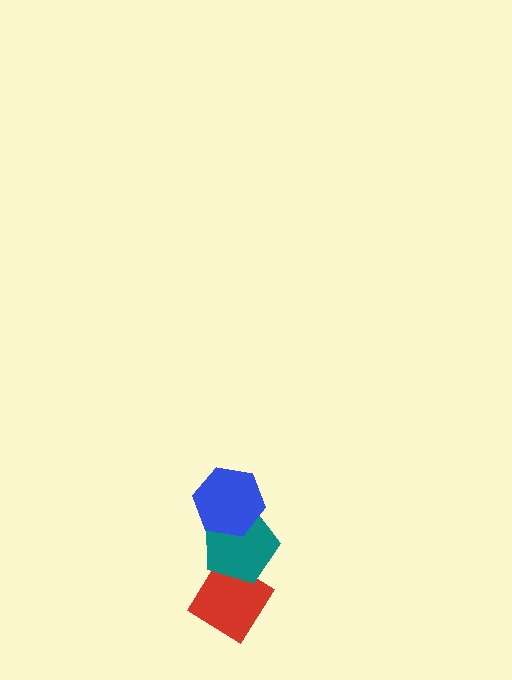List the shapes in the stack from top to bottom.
From top to bottom: the blue hexagon, the teal pentagon, the red diamond.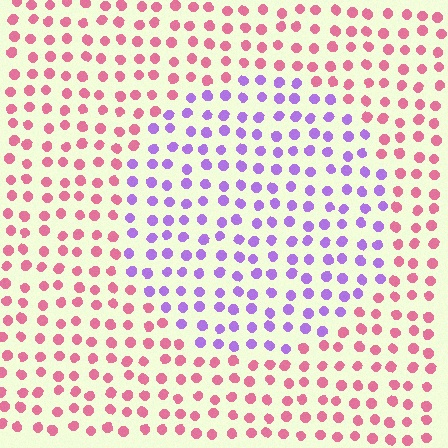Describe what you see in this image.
The image is filled with small pink elements in a uniform arrangement. A circle-shaped region is visible where the elements are tinted to a slightly different hue, forming a subtle color boundary.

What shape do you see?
I see a circle.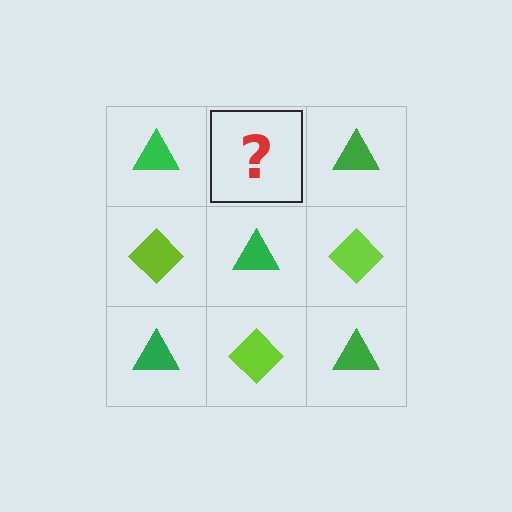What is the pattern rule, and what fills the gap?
The rule is that it alternates green triangle and lime diamond in a checkerboard pattern. The gap should be filled with a lime diamond.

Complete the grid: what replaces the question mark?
The question mark should be replaced with a lime diamond.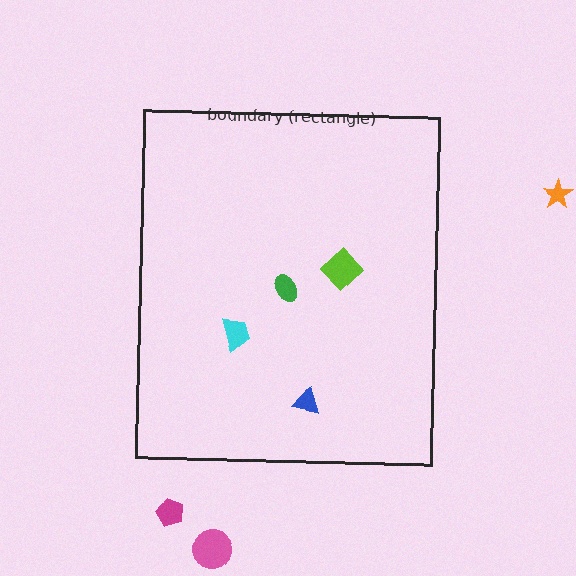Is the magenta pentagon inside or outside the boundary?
Outside.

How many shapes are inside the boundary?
4 inside, 3 outside.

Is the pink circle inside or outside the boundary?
Outside.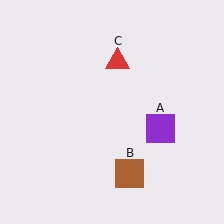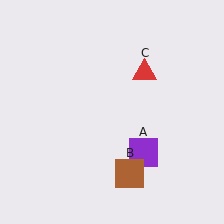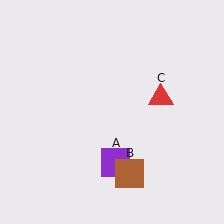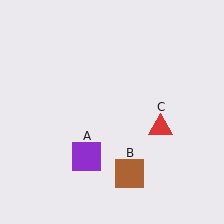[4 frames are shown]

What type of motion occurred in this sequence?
The purple square (object A), red triangle (object C) rotated clockwise around the center of the scene.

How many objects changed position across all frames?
2 objects changed position: purple square (object A), red triangle (object C).